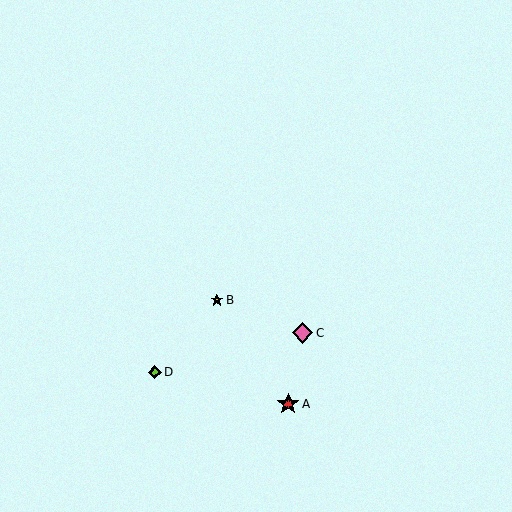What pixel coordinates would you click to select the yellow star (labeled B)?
Click at (217, 300) to select the yellow star B.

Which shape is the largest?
The red star (labeled A) is the largest.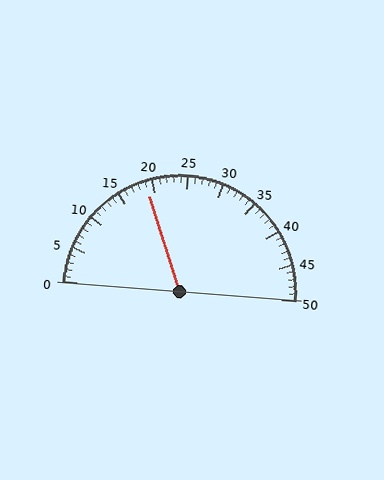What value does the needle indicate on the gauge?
The needle indicates approximately 19.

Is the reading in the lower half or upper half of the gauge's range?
The reading is in the lower half of the range (0 to 50).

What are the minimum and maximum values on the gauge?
The gauge ranges from 0 to 50.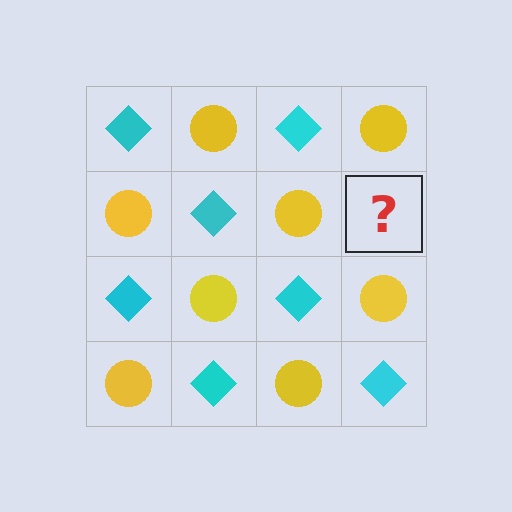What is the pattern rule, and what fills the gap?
The rule is that it alternates cyan diamond and yellow circle in a checkerboard pattern. The gap should be filled with a cyan diamond.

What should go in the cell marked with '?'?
The missing cell should contain a cyan diamond.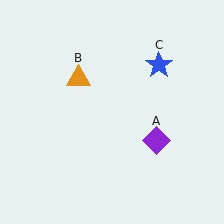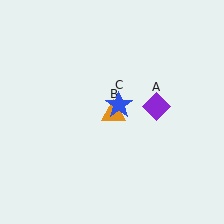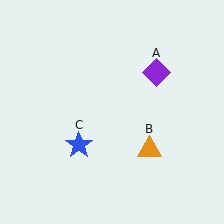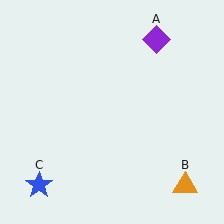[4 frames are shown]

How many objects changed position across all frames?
3 objects changed position: purple diamond (object A), orange triangle (object B), blue star (object C).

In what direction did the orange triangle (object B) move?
The orange triangle (object B) moved down and to the right.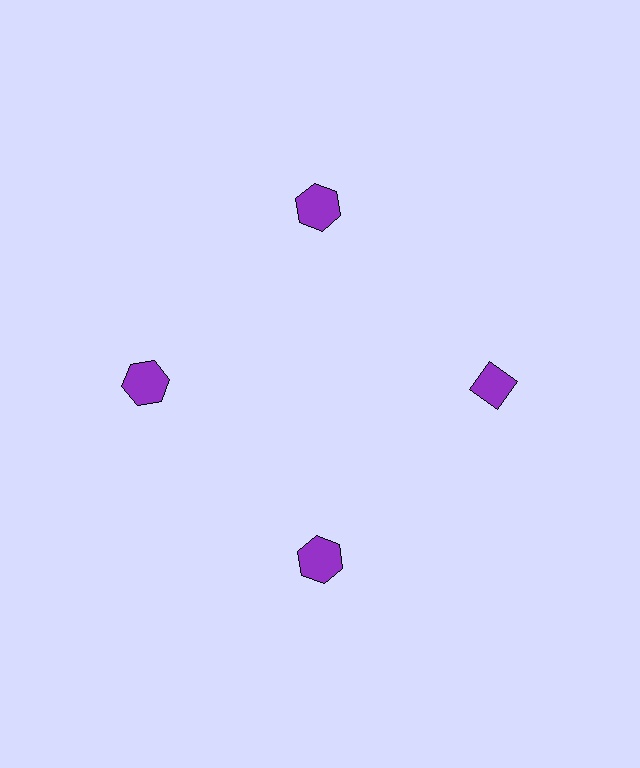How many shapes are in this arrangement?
There are 4 shapes arranged in a ring pattern.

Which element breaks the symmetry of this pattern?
The purple diamond at roughly the 3 o'clock position breaks the symmetry. All other shapes are purple hexagons.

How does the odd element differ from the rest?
It has a different shape: diamond instead of hexagon.